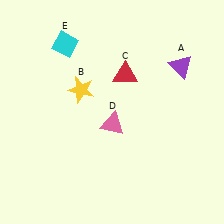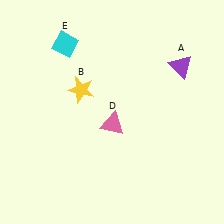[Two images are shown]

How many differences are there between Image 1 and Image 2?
There is 1 difference between the two images.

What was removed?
The red triangle (C) was removed in Image 2.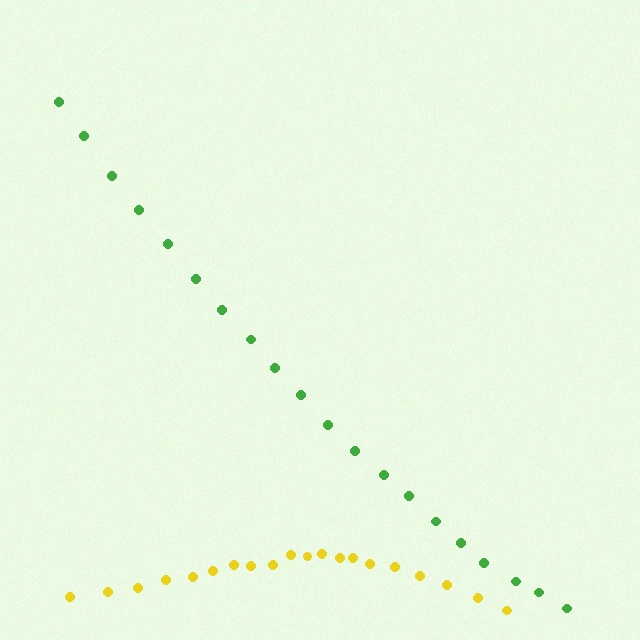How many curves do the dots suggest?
There are 2 distinct paths.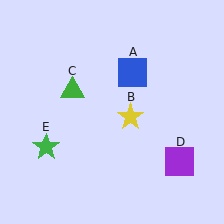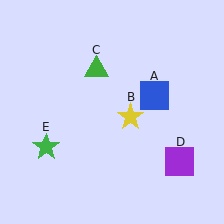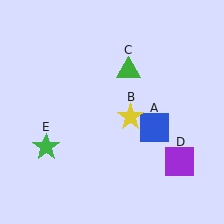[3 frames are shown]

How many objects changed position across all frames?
2 objects changed position: blue square (object A), green triangle (object C).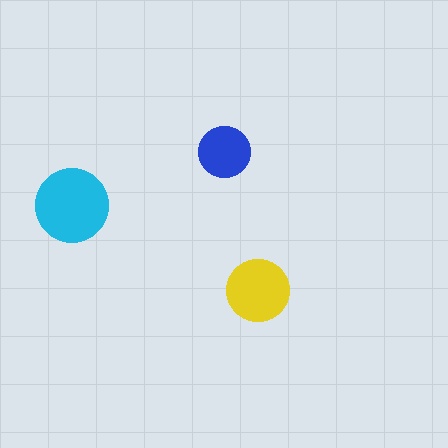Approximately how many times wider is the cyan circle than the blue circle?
About 1.5 times wider.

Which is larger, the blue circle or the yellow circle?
The yellow one.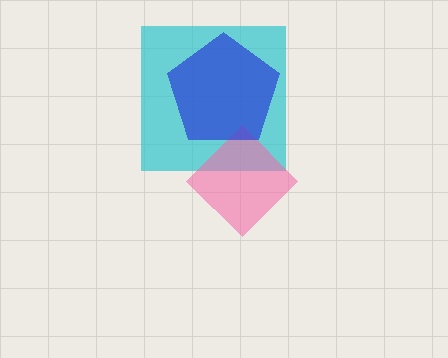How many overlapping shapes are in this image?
There are 3 overlapping shapes in the image.